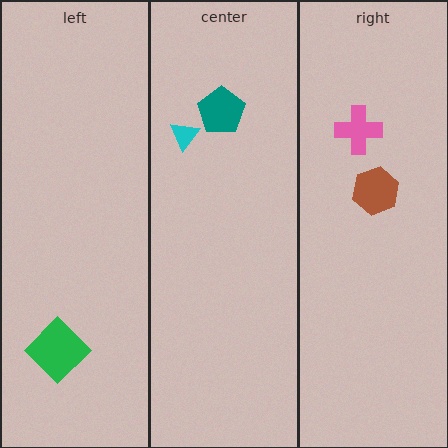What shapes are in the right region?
The brown hexagon, the pink cross.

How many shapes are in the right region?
2.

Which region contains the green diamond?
The left region.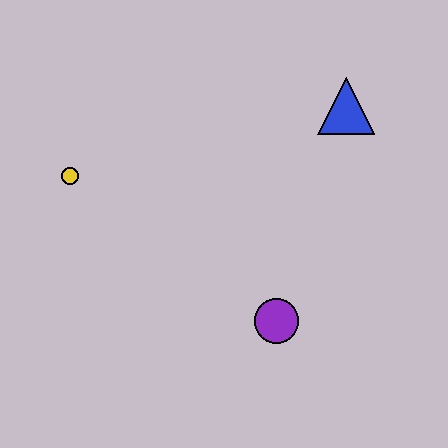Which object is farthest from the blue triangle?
The yellow circle is farthest from the blue triangle.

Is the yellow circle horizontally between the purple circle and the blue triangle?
No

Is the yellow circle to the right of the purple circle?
No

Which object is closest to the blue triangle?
The purple circle is closest to the blue triangle.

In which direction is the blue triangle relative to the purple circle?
The blue triangle is above the purple circle.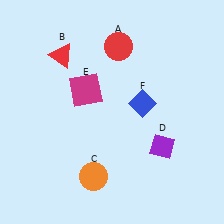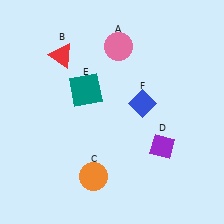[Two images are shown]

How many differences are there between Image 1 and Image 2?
There are 2 differences between the two images.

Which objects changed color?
A changed from red to pink. E changed from magenta to teal.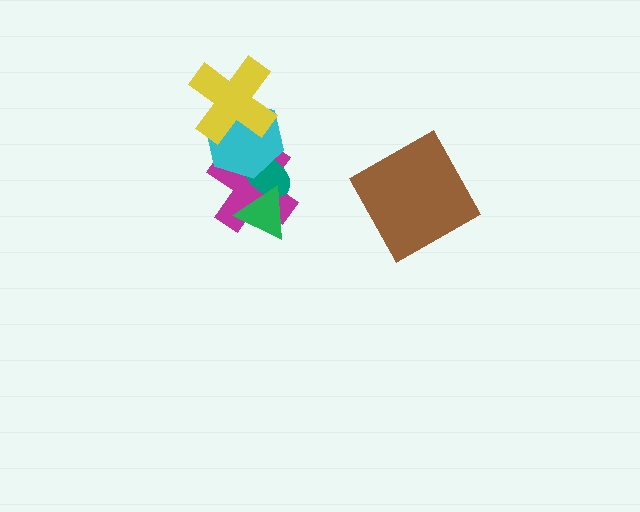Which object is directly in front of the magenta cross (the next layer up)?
The teal ellipse is directly in front of the magenta cross.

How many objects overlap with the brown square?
0 objects overlap with the brown square.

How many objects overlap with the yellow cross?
1 object overlaps with the yellow cross.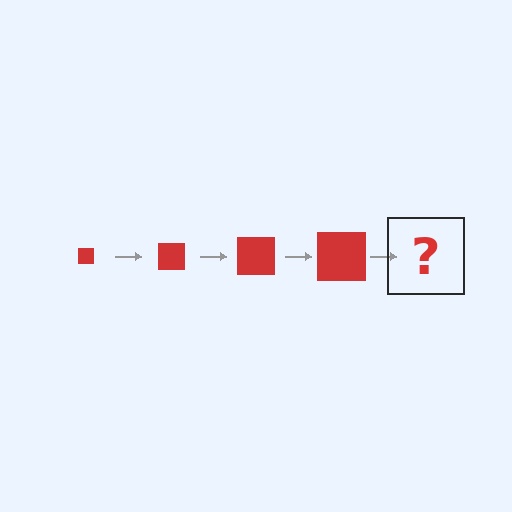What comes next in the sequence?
The next element should be a red square, larger than the previous one.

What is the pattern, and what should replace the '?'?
The pattern is that the square gets progressively larger each step. The '?' should be a red square, larger than the previous one.